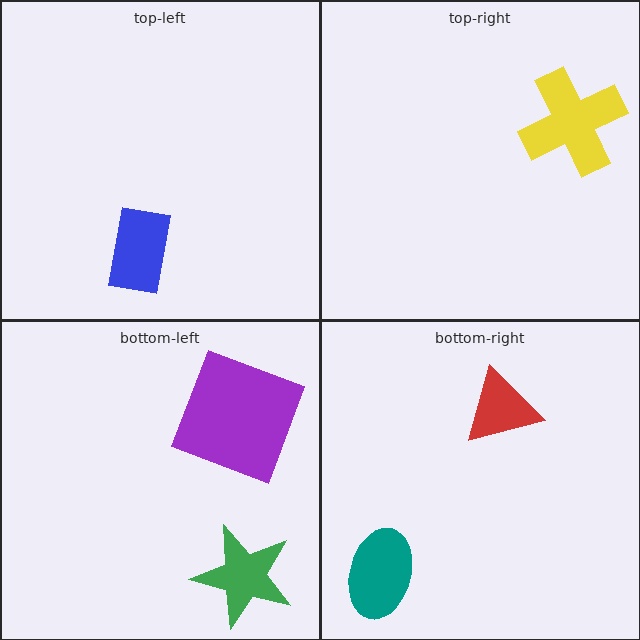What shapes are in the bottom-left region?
The green star, the purple square.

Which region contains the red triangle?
The bottom-right region.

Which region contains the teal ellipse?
The bottom-right region.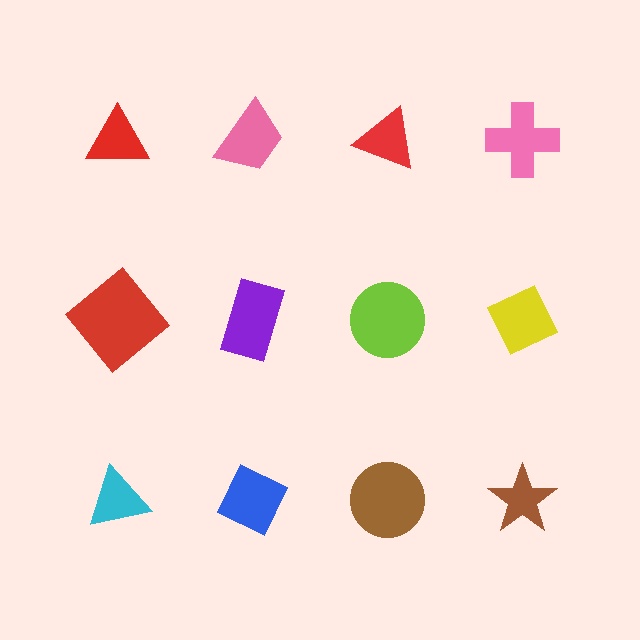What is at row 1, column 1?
A red triangle.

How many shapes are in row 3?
4 shapes.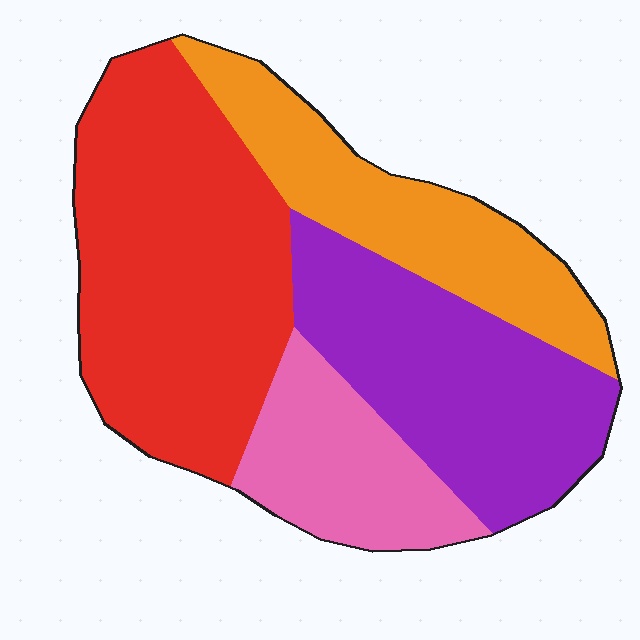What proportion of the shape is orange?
Orange takes up about one fifth (1/5) of the shape.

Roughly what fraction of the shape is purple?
Purple takes up about one quarter (1/4) of the shape.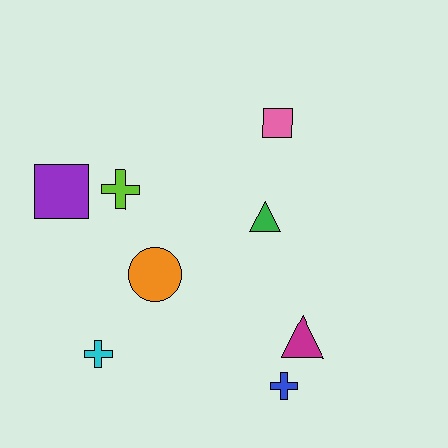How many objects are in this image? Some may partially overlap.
There are 8 objects.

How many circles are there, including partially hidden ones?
There is 1 circle.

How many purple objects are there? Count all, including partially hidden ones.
There is 1 purple object.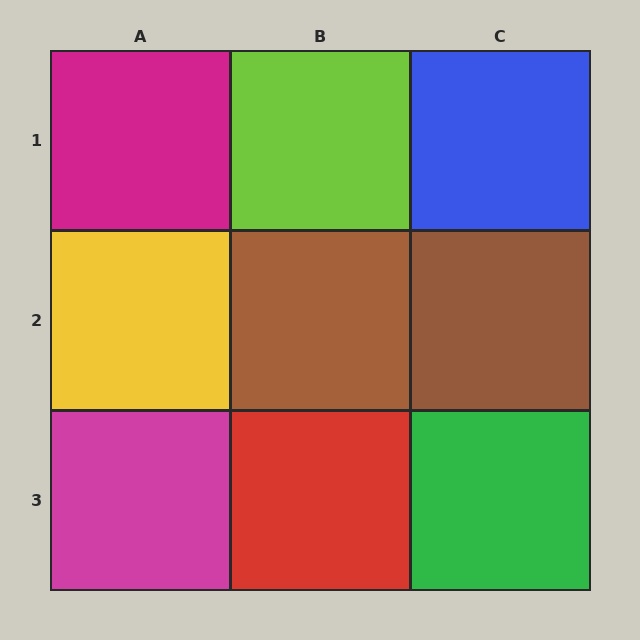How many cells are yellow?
1 cell is yellow.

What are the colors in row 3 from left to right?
Magenta, red, green.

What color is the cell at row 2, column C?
Brown.